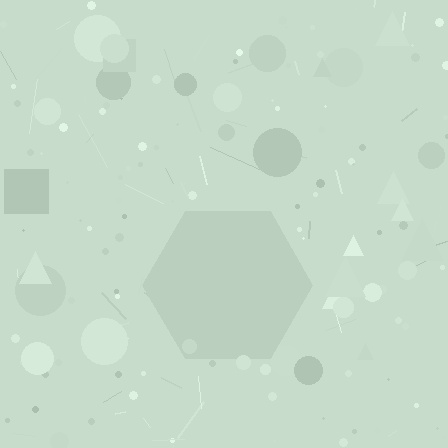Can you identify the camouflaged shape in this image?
The camouflaged shape is a hexagon.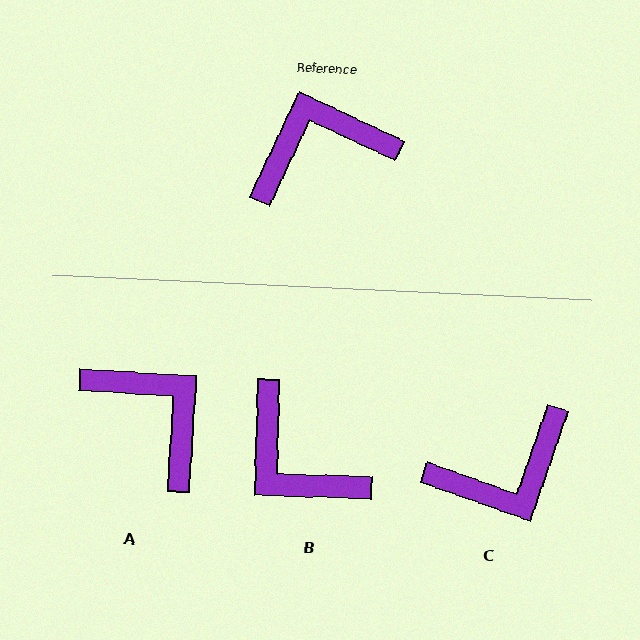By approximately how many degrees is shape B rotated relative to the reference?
Approximately 114 degrees counter-clockwise.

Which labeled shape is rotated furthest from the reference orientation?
C, about 174 degrees away.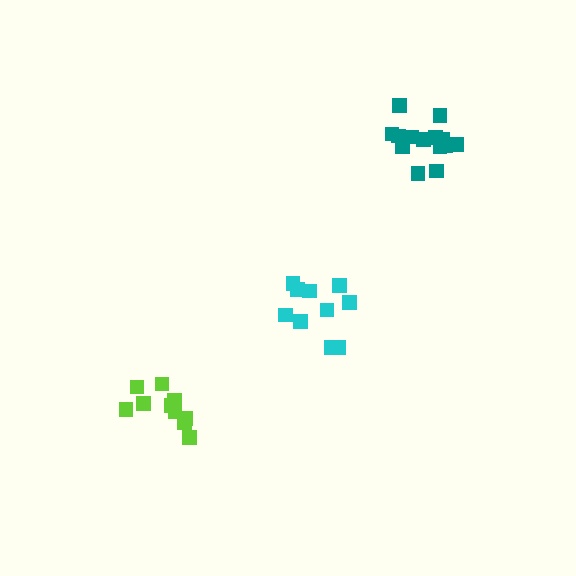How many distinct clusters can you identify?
There are 3 distinct clusters.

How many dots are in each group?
Group 1: 10 dots, Group 2: 10 dots, Group 3: 14 dots (34 total).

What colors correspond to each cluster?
The clusters are colored: cyan, lime, teal.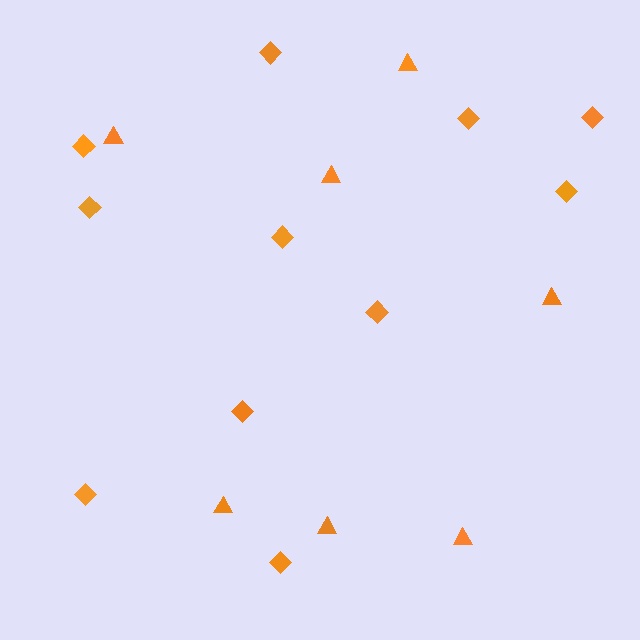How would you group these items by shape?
There are 2 groups: one group of triangles (7) and one group of diamonds (11).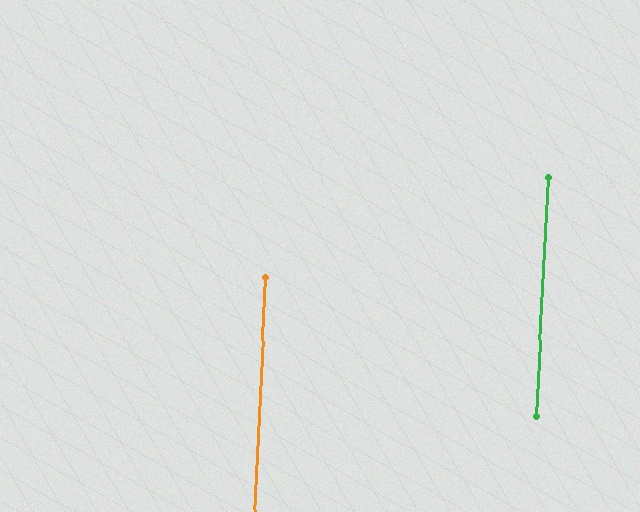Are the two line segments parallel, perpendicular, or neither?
Parallel — their directions differ by only 0.2°.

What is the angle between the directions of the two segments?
Approximately 0 degrees.